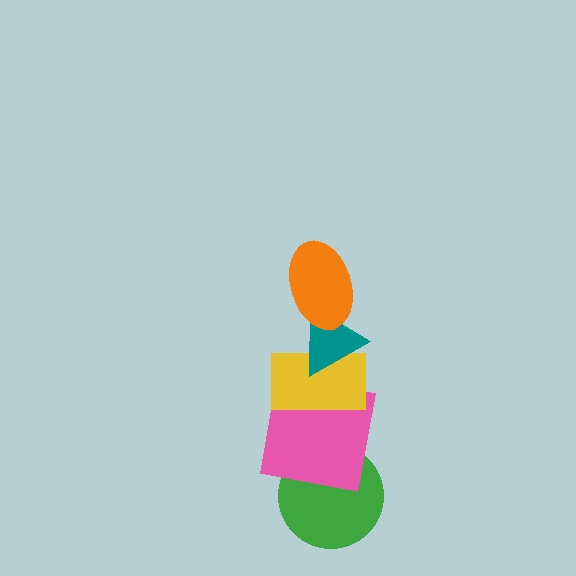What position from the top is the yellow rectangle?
The yellow rectangle is 3rd from the top.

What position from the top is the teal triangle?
The teal triangle is 2nd from the top.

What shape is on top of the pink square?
The yellow rectangle is on top of the pink square.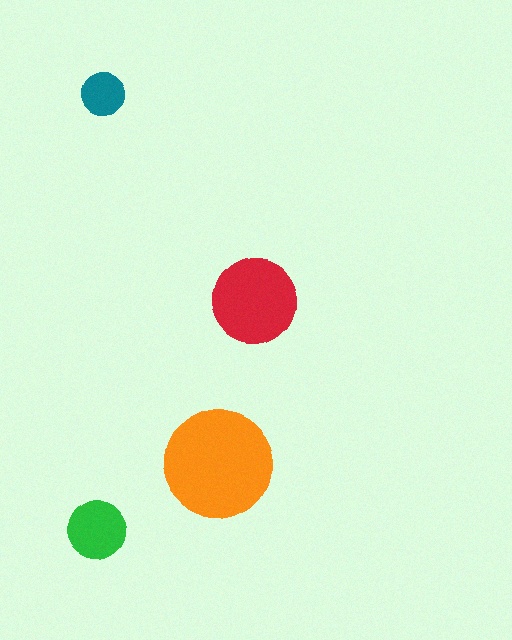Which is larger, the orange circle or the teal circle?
The orange one.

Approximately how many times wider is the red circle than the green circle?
About 1.5 times wider.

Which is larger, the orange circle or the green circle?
The orange one.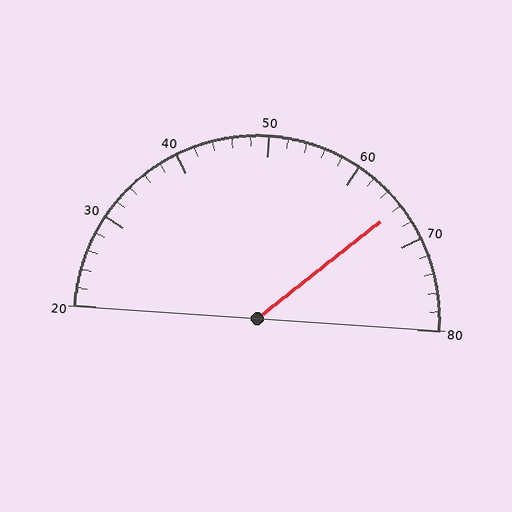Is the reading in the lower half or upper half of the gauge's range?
The reading is in the upper half of the range (20 to 80).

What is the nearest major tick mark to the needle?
The nearest major tick mark is 70.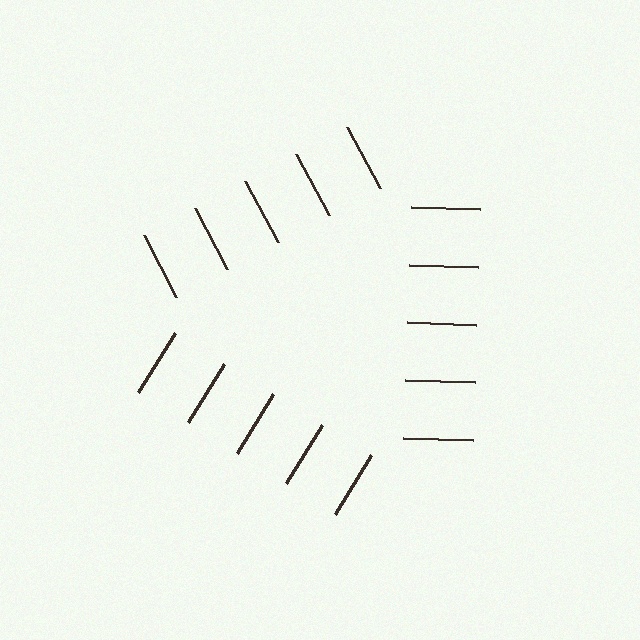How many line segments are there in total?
15 — 5 along each of the 3 edges.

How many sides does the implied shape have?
3 sides — the line-ends trace a triangle.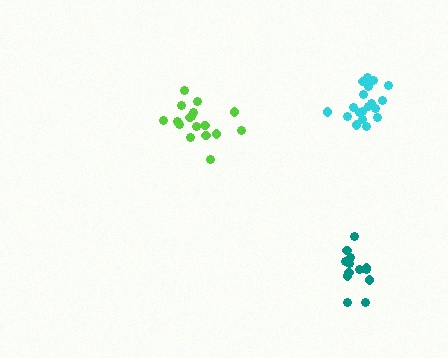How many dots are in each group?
Group 1: 19 dots, Group 2: 14 dots, Group 3: 17 dots (50 total).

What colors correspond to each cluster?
The clusters are colored: cyan, teal, lime.